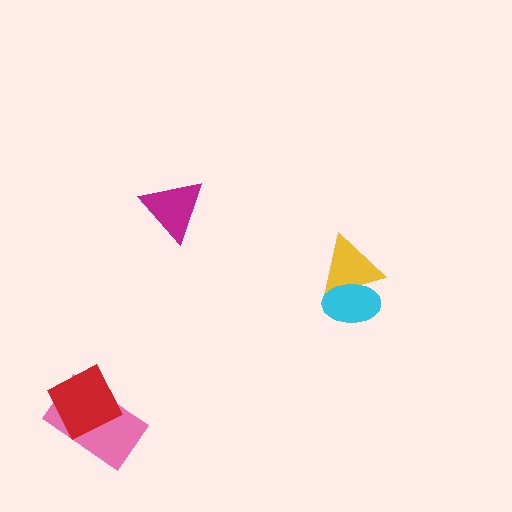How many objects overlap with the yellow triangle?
1 object overlaps with the yellow triangle.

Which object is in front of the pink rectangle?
The red diamond is in front of the pink rectangle.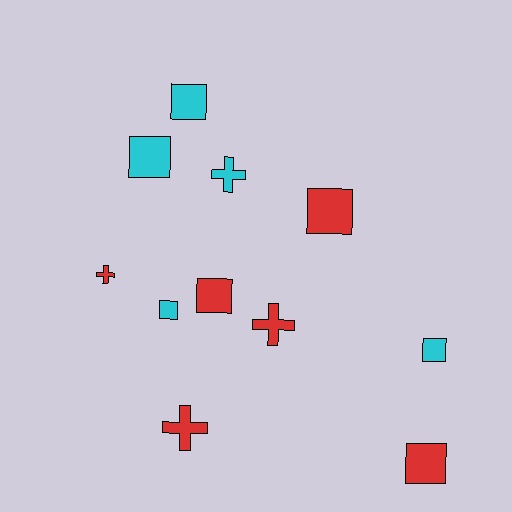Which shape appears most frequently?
Square, with 7 objects.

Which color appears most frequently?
Red, with 6 objects.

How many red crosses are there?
There are 3 red crosses.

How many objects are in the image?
There are 11 objects.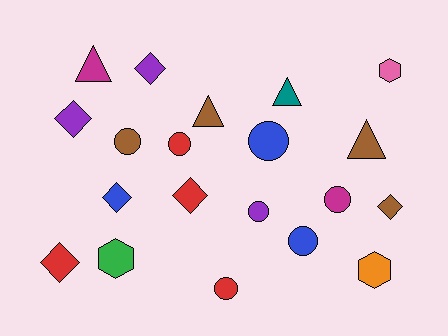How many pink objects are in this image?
There is 1 pink object.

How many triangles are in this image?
There are 4 triangles.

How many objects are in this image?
There are 20 objects.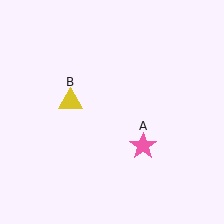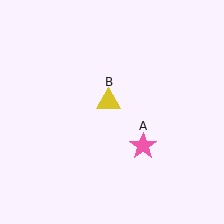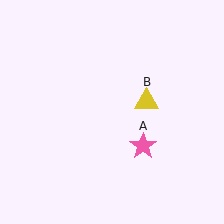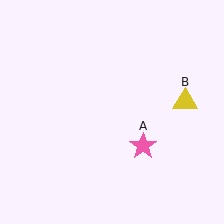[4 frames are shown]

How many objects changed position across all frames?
1 object changed position: yellow triangle (object B).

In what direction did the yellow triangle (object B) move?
The yellow triangle (object B) moved right.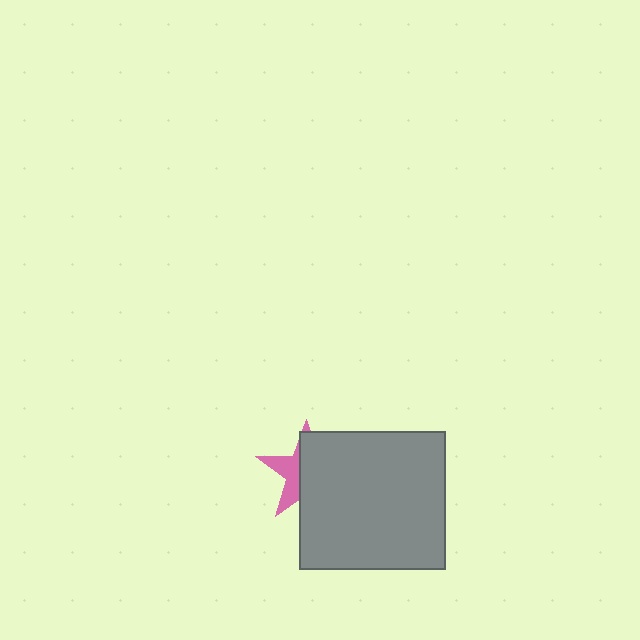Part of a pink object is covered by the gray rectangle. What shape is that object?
It is a star.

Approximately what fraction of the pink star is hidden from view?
Roughly 62% of the pink star is hidden behind the gray rectangle.